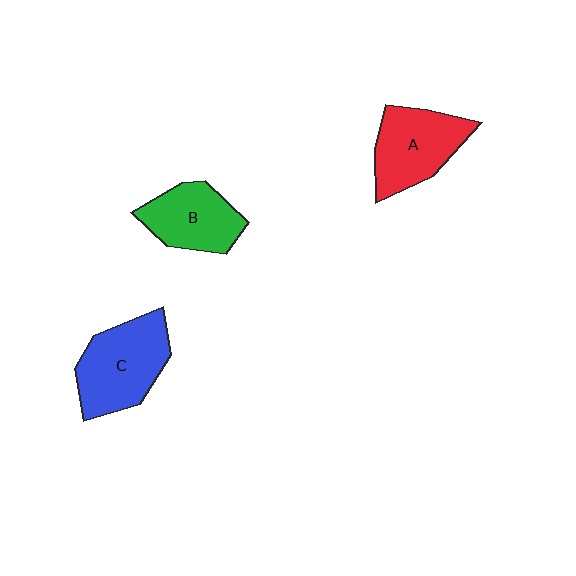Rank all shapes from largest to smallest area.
From largest to smallest: C (blue), A (red), B (green).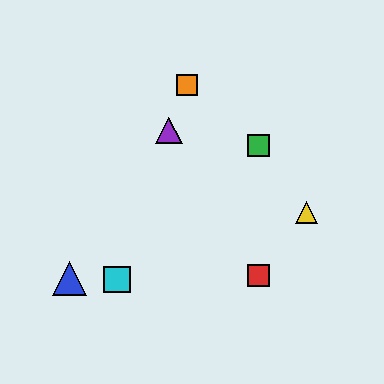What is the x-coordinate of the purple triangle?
The purple triangle is at x≈169.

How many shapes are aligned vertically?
2 shapes (the red square, the green square) are aligned vertically.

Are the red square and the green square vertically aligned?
Yes, both are at x≈258.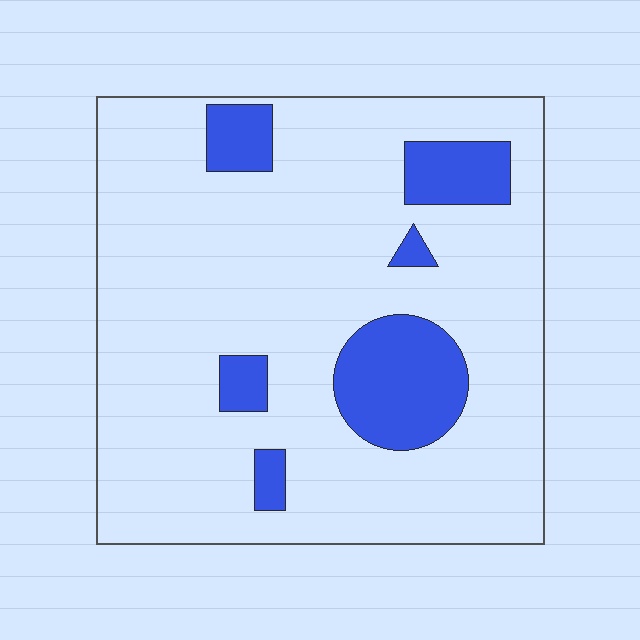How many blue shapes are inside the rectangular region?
6.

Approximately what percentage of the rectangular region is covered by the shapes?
Approximately 15%.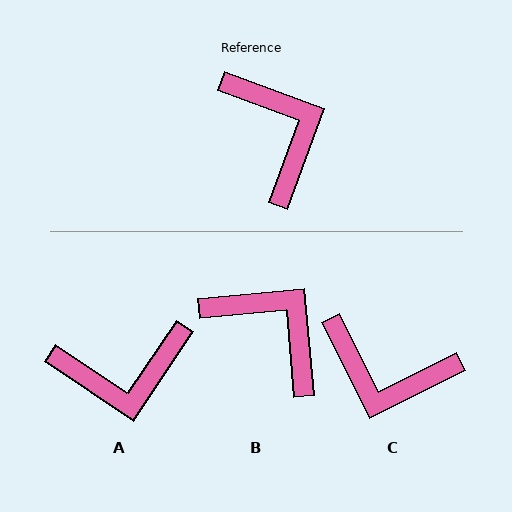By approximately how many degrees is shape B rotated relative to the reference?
Approximately 25 degrees counter-clockwise.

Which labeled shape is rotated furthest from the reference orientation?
C, about 133 degrees away.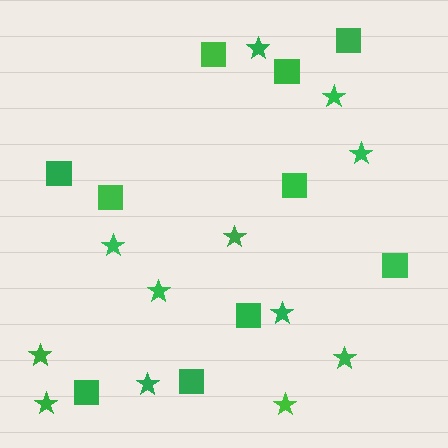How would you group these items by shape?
There are 2 groups: one group of stars (12) and one group of squares (10).